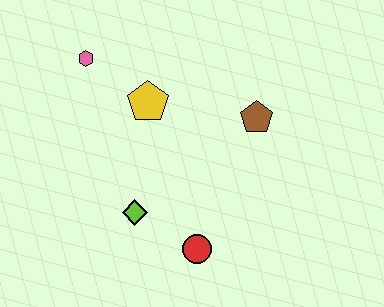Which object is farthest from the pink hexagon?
The red circle is farthest from the pink hexagon.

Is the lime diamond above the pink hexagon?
No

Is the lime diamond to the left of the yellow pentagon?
Yes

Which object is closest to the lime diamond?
The red circle is closest to the lime diamond.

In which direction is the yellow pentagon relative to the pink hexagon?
The yellow pentagon is to the right of the pink hexagon.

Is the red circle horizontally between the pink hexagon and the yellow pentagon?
No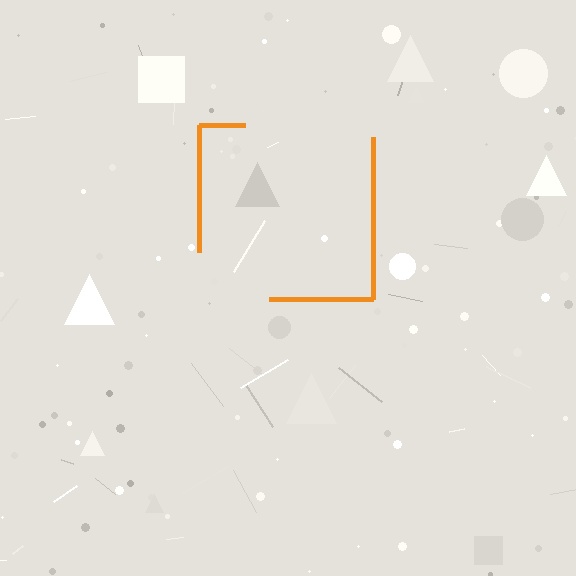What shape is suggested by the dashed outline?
The dashed outline suggests a square.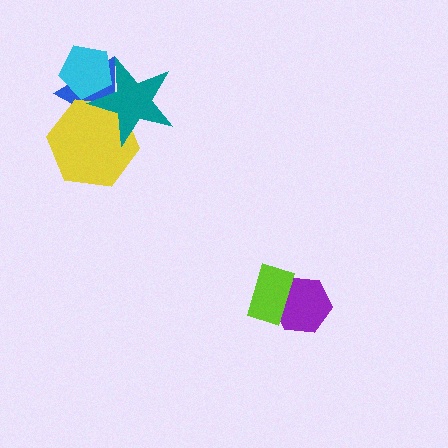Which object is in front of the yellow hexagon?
The teal star is in front of the yellow hexagon.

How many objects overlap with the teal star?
3 objects overlap with the teal star.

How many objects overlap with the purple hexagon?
1 object overlaps with the purple hexagon.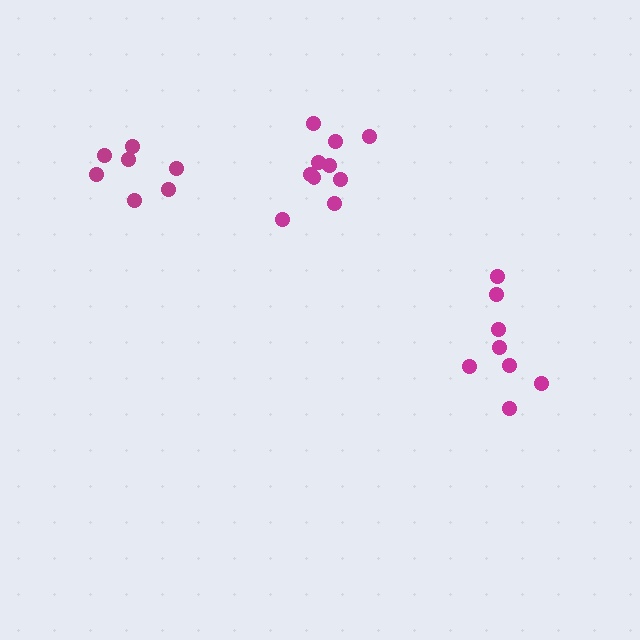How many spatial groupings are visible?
There are 3 spatial groupings.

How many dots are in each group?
Group 1: 10 dots, Group 2: 7 dots, Group 3: 8 dots (25 total).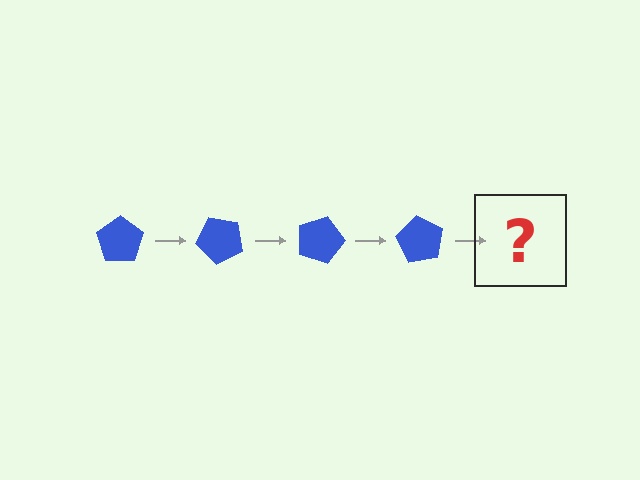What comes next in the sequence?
The next element should be a blue pentagon rotated 180 degrees.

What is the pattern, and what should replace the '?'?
The pattern is that the pentagon rotates 45 degrees each step. The '?' should be a blue pentagon rotated 180 degrees.